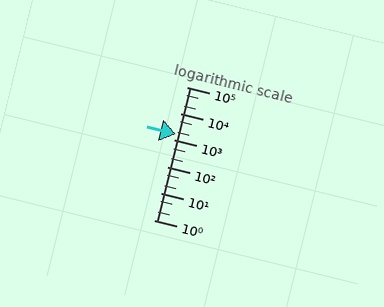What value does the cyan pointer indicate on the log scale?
The pointer indicates approximately 1700.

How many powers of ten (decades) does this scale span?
The scale spans 5 decades, from 1 to 100000.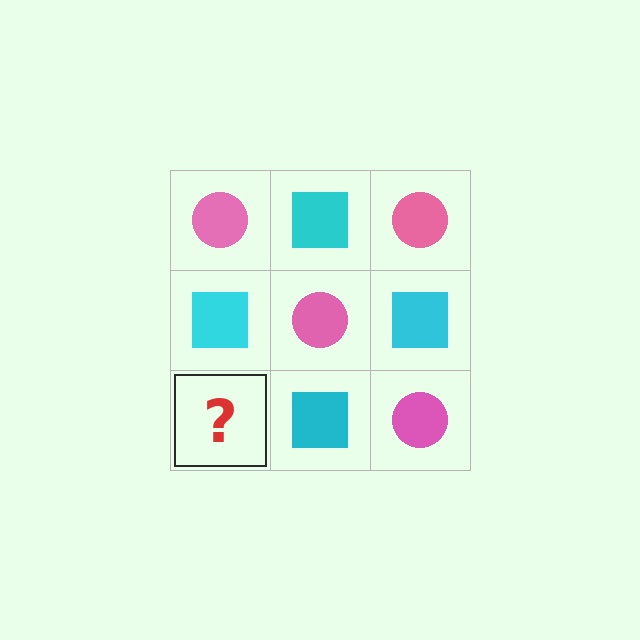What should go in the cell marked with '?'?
The missing cell should contain a pink circle.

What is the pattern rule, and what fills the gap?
The rule is that it alternates pink circle and cyan square in a checkerboard pattern. The gap should be filled with a pink circle.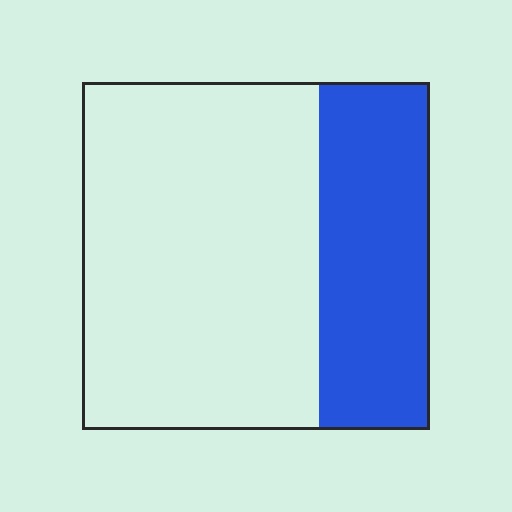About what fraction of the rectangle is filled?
About one third (1/3).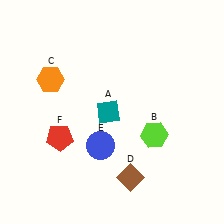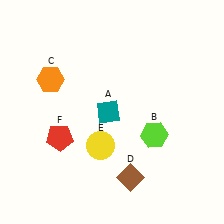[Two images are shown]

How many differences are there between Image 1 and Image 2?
There is 1 difference between the two images.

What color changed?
The circle (E) changed from blue in Image 1 to yellow in Image 2.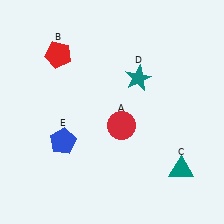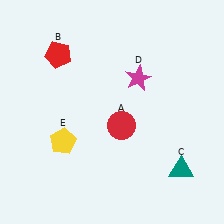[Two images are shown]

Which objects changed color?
D changed from teal to magenta. E changed from blue to yellow.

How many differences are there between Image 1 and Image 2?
There are 2 differences between the two images.